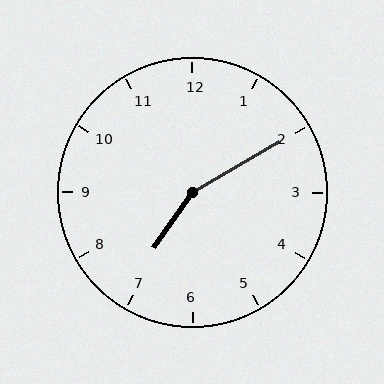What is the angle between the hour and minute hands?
Approximately 155 degrees.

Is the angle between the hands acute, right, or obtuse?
It is obtuse.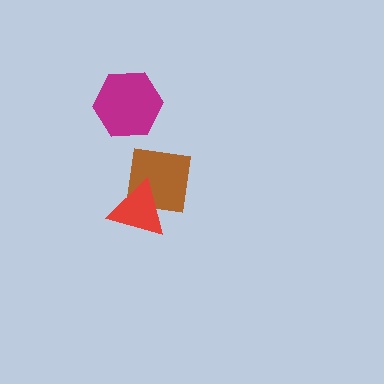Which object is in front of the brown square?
The red triangle is in front of the brown square.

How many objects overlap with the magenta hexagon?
0 objects overlap with the magenta hexagon.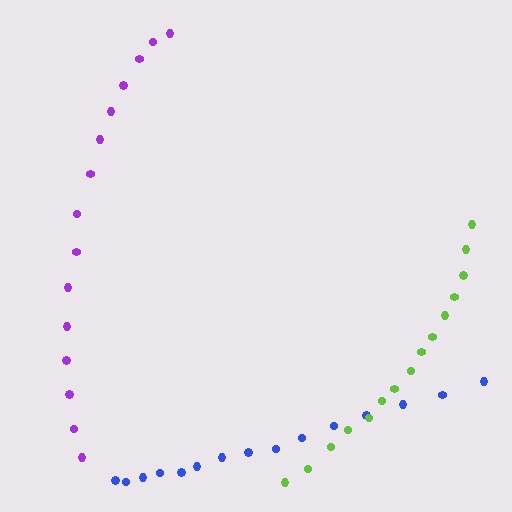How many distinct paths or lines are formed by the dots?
There are 3 distinct paths.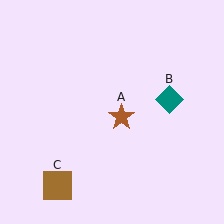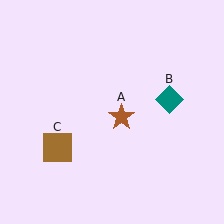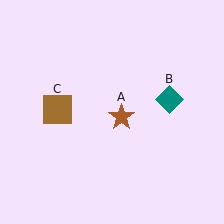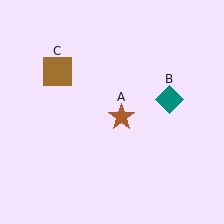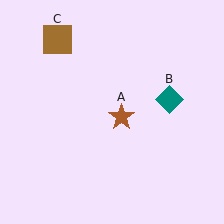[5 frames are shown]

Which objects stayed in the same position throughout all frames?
Brown star (object A) and teal diamond (object B) remained stationary.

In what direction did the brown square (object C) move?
The brown square (object C) moved up.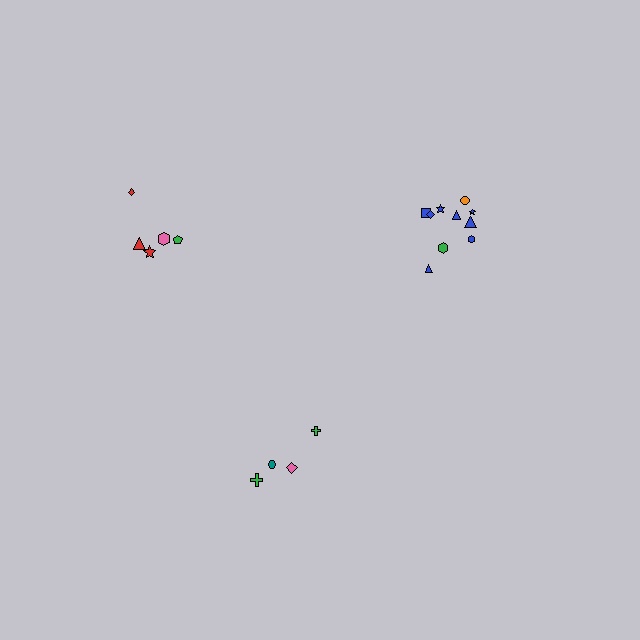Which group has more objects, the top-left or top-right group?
The top-right group.